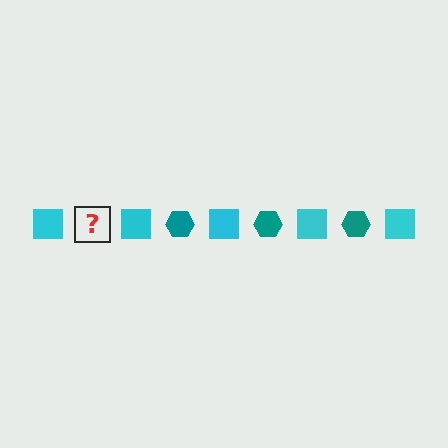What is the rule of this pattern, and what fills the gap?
The rule is that the pattern alternates between cyan square and teal hexagon. The gap should be filled with a teal hexagon.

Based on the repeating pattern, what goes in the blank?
The blank should be a teal hexagon.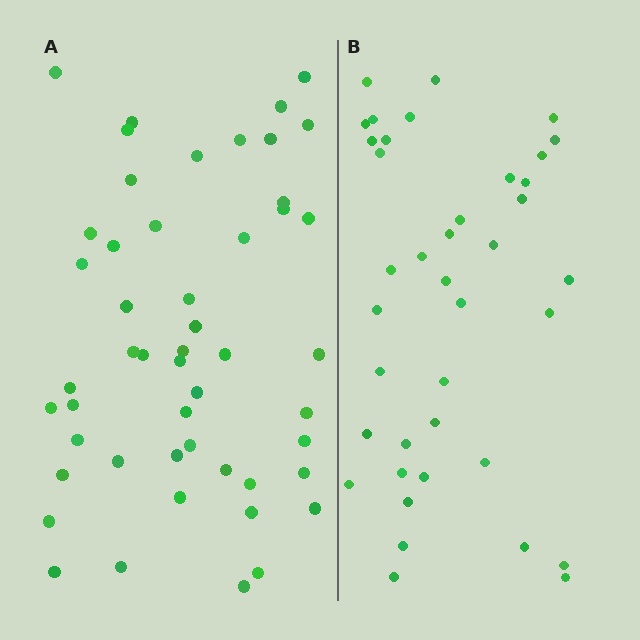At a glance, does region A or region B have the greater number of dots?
Region A (the left region) has more dots.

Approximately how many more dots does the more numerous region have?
Region A has roughly 12 or so more dots than region B.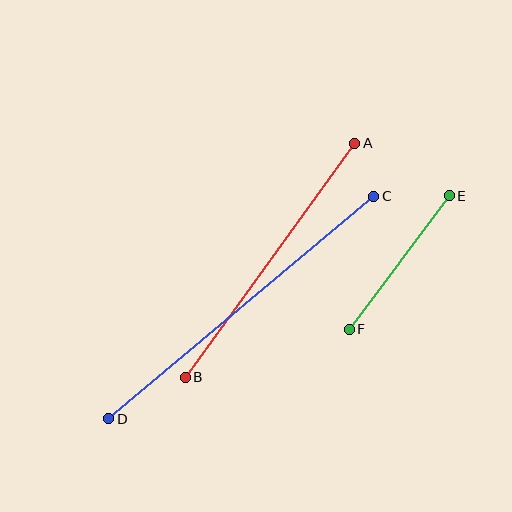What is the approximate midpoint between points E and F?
The midpoint is at approximately (399, 262) pixels.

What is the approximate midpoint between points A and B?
The midpoint is at approximately (270, 260) pixels.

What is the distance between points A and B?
The distance is approximately 289 pixels.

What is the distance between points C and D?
The distance is approximately 346 pixels.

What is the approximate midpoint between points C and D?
The midpoint is at approximately (241, 307) pixels.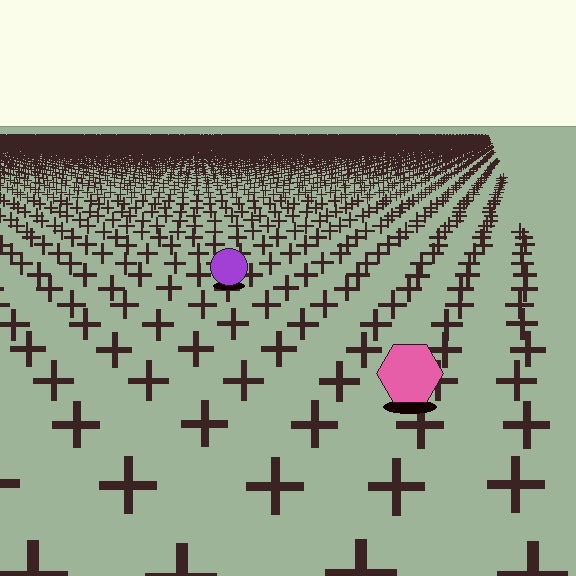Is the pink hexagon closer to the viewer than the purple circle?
Yes. The pink hexagon is closer — you can tell from the texture gradient: the ground texture is coarser near it.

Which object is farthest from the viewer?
The purple circle is farthest from the viewer. It appears smaller and the ground texture around it is denser.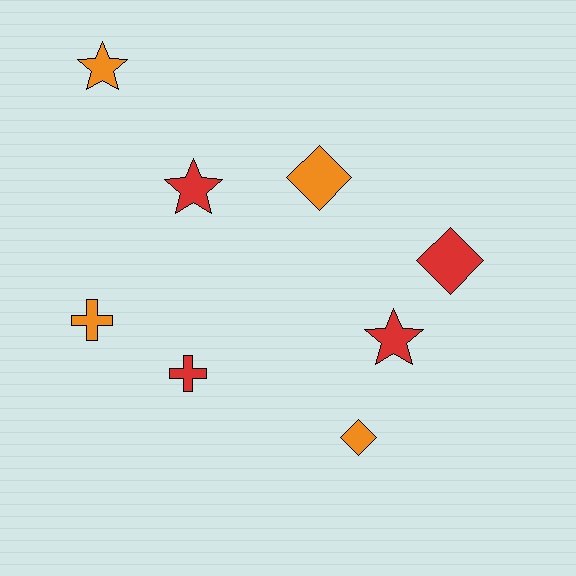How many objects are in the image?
There are 8 objects.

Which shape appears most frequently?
Star, with 3 objects.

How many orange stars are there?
There is 1 orange star.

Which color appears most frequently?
Orange, with 4 objects.